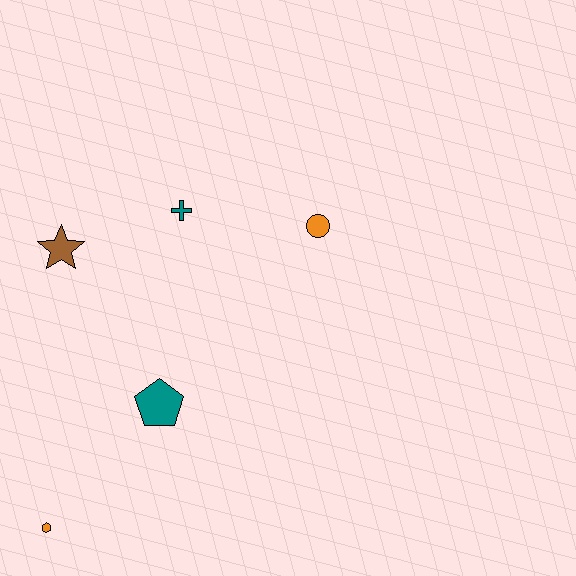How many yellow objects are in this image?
There are no yellow objects.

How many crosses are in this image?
There is 1 cross.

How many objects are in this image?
There are 5 objects.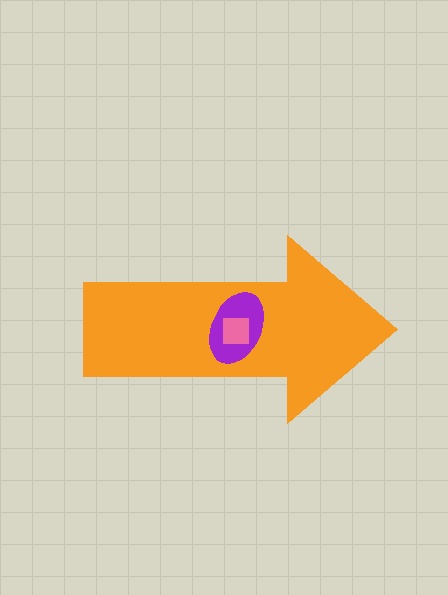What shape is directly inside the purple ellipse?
The pink square.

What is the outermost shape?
The orange arrow.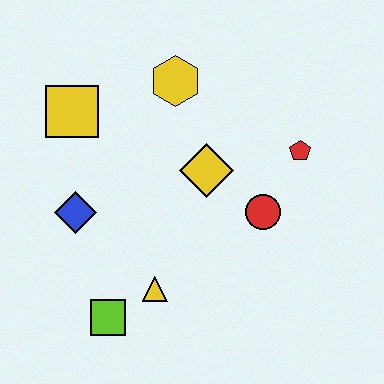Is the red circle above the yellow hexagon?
No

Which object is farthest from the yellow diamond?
The lime square is farthest from the yellow diamond.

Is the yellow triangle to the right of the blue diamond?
Yes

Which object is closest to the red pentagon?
The red circle is closest to the red pentagon.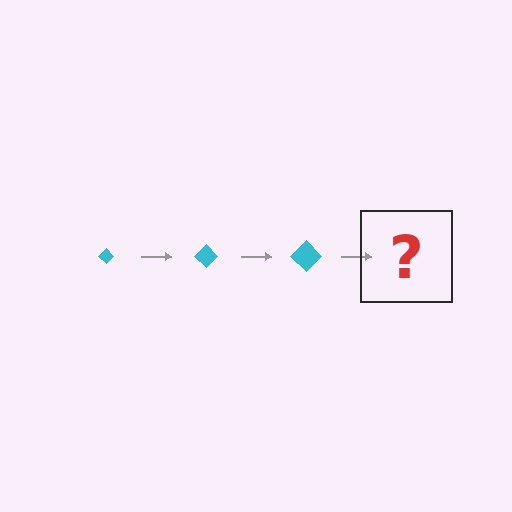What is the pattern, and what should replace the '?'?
The pattern is that the diamond gets progressively larger each step. The '?' should be a cyan diamond, larger than the previous one.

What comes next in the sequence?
The next element should be a cyan diamond, larger than the previous one.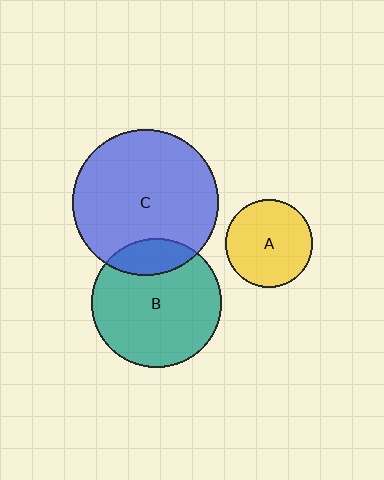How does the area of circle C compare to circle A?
Approximately 2.8 times.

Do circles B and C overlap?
Yes.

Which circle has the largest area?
Circle C (blue).